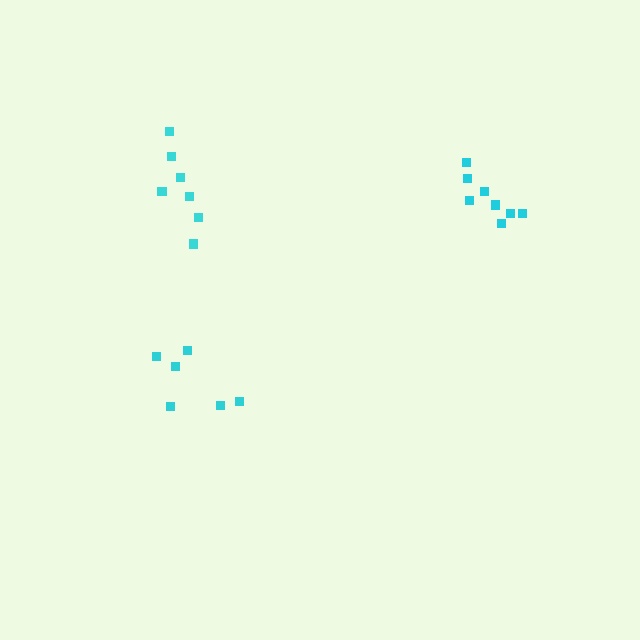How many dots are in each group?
Group 1: 8 dots, Group 2: 6 dots, Group 3: 7 dots (21 total).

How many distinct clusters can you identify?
There are 3 distinct clusters.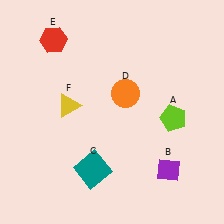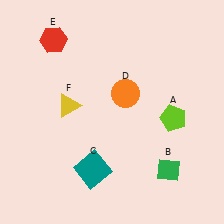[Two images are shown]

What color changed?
The diamond (B) changed from purple in Image 1 to green in Image 2.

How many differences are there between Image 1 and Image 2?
There is 1 difference between the two images.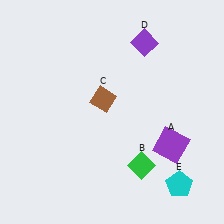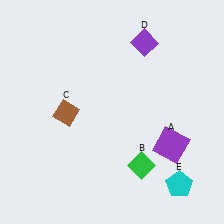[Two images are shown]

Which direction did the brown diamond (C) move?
The brown diamond (C) moved left.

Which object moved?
The brown diamond (C) moved left.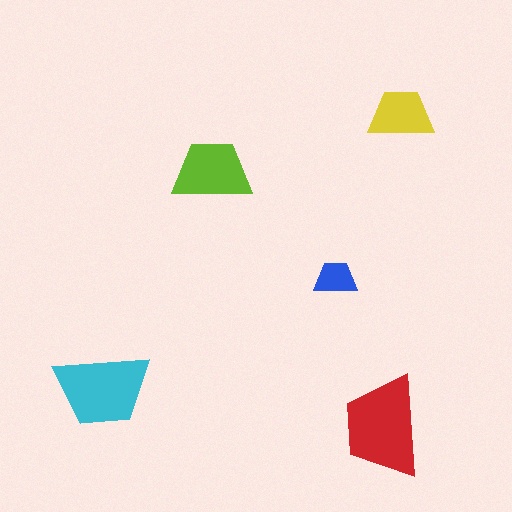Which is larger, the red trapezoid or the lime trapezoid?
The red one.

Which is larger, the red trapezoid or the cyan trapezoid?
The red one.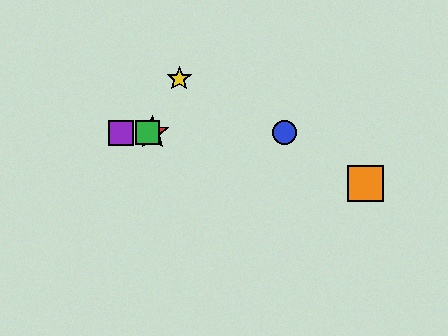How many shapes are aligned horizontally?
4 shapes (the red star, the blue circle, the green square, the purple square) are aligned horizontally.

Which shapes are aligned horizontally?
The red star, the blue circle, the green square, the purple square are aligned horizontally.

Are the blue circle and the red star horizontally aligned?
Yes, both are at y≈133.